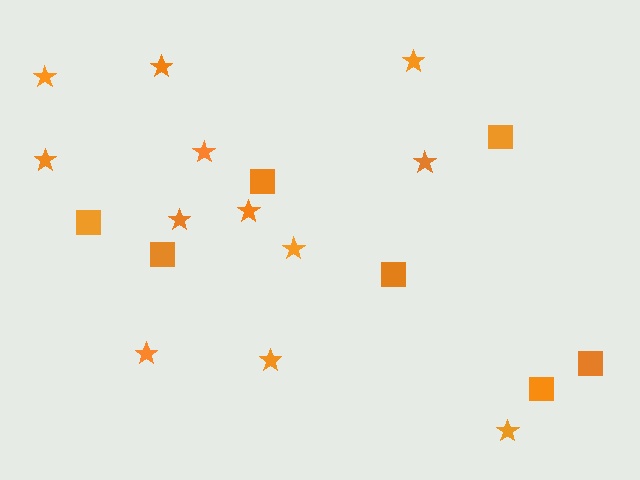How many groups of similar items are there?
There are 2 groups: one group of squares (7) and one group of stars (12).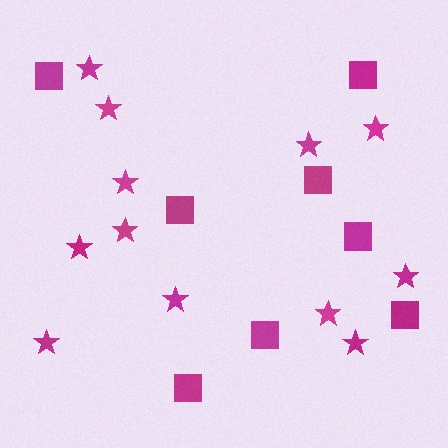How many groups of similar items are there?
There are 2 groups: one group of stars (12) and one group of squares (8).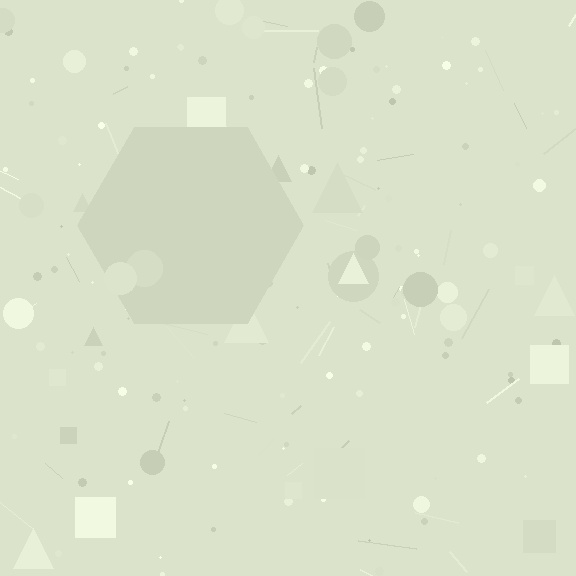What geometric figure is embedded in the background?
A hexagon is embedded in the background.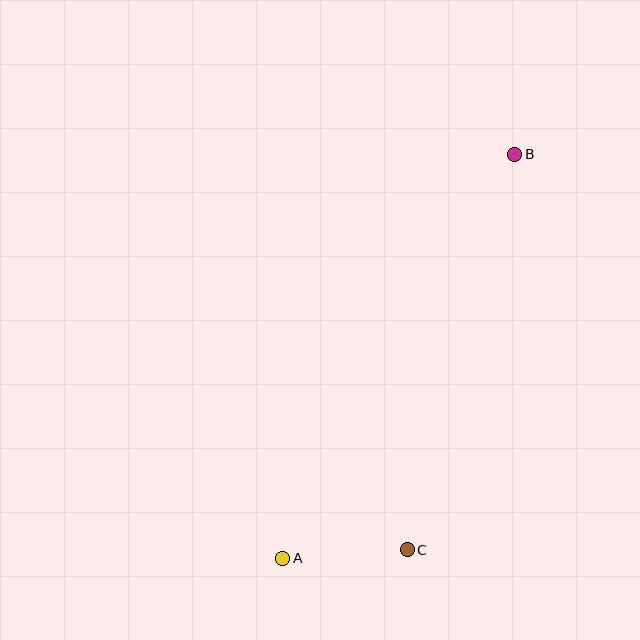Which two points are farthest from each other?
Points A and B are farthest from each other.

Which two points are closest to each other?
Points A and C are closest to each other.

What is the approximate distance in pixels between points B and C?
The distance between B and C is approximately 410 pixels.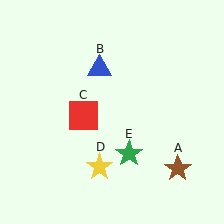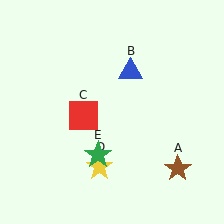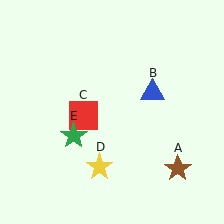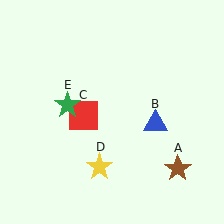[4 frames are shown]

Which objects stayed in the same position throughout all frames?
Brown star (object A) and red square (object C) and yellow star (object D) remained stationary.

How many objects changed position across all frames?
2 objects changed position: blue triangle (object B), green star (object E).